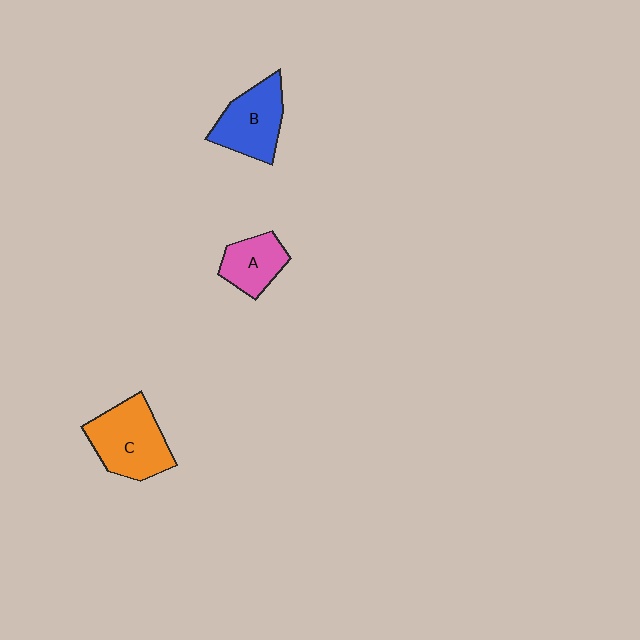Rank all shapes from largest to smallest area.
From largest to smallest: C (orange), B (blue), A (pink).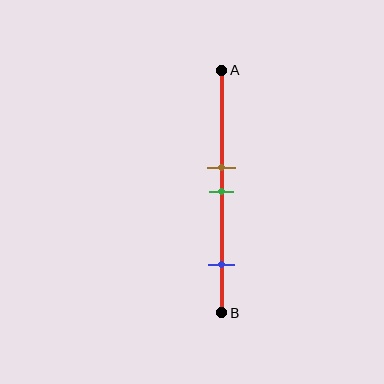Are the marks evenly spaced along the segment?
No, the marks are not evenly spaced.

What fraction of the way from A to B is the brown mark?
The brown mark is approximately 40% (0.4) of the way from A to B.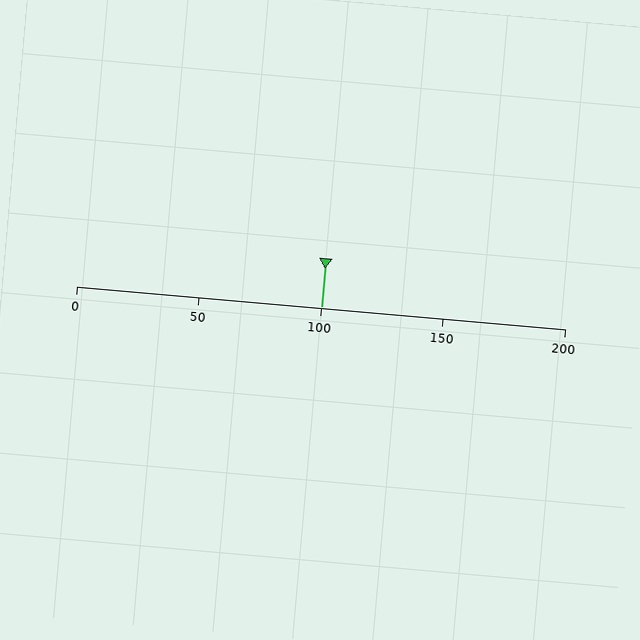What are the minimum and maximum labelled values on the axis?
The axis runs from 0 to 200.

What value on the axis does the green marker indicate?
The marker indicates approximately 100.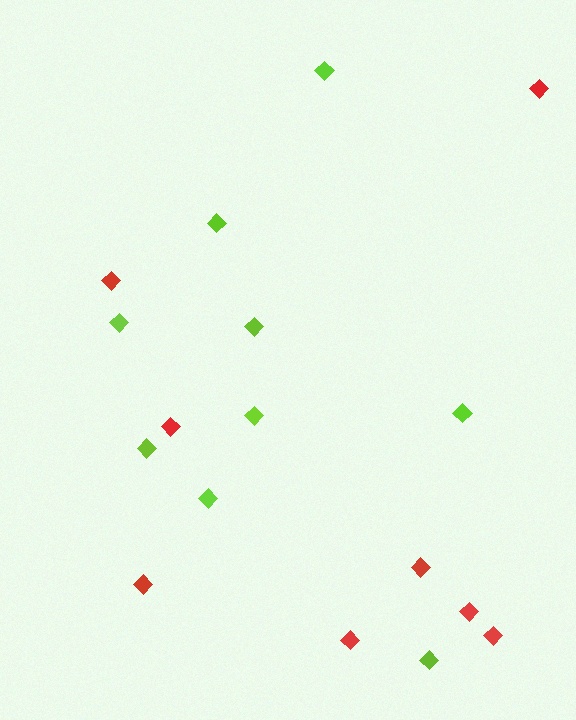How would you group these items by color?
There are 2 groups: one group of lime diamonds (9) and one group of red diamonds (8).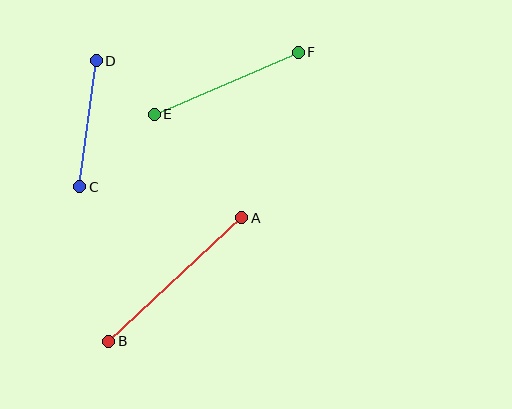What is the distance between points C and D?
The distance is approximately 127 pixels.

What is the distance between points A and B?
The distance is approximately 181 pixels.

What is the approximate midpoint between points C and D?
The midpoint is at approximately (88, 124) pixels.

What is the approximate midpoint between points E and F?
The midpoint is at approximately (226, 83) pixels.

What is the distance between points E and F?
The distance is approximately 157 pixels.